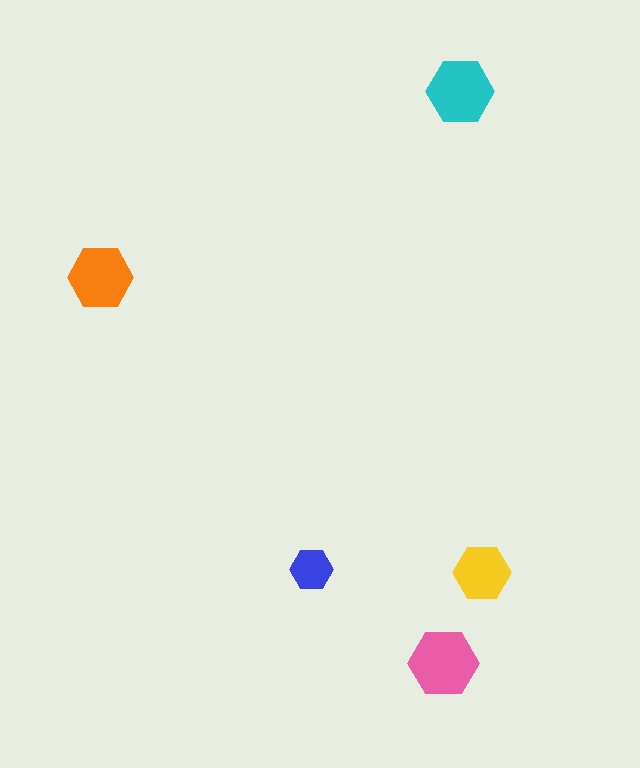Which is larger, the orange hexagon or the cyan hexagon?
The cyan one.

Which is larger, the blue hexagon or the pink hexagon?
The pink one.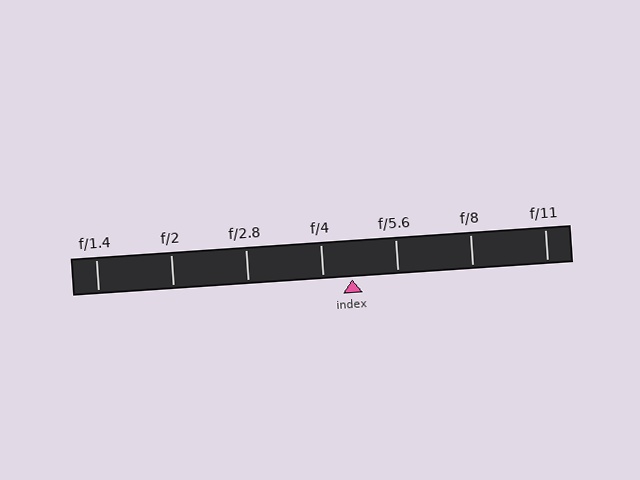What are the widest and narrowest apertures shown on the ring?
The widest aperture shown is f/1.4 and the narrowest is f/11.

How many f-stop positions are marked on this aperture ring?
There are 7 f-stop positions marked.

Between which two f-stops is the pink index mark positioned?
The index mark is between f/4 and f/5.6.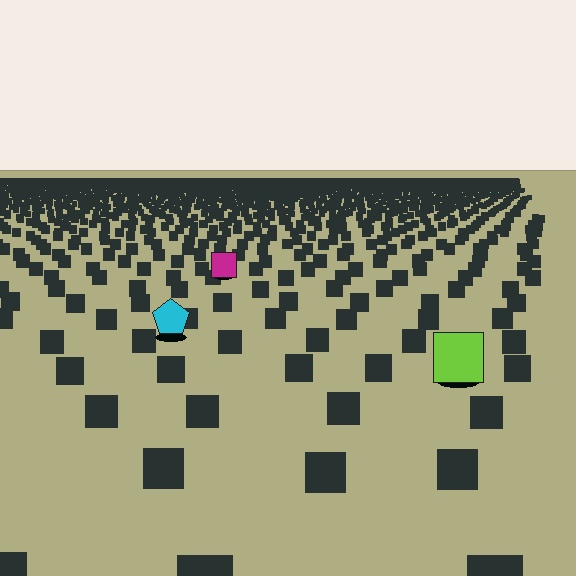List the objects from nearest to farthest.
From nearest to farthest: the lime square, the cyan pentagon, the magenta square.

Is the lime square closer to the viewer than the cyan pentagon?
Yes. The lime square is closer — you can tell from the texture gradient: the ground texture is coarser near it.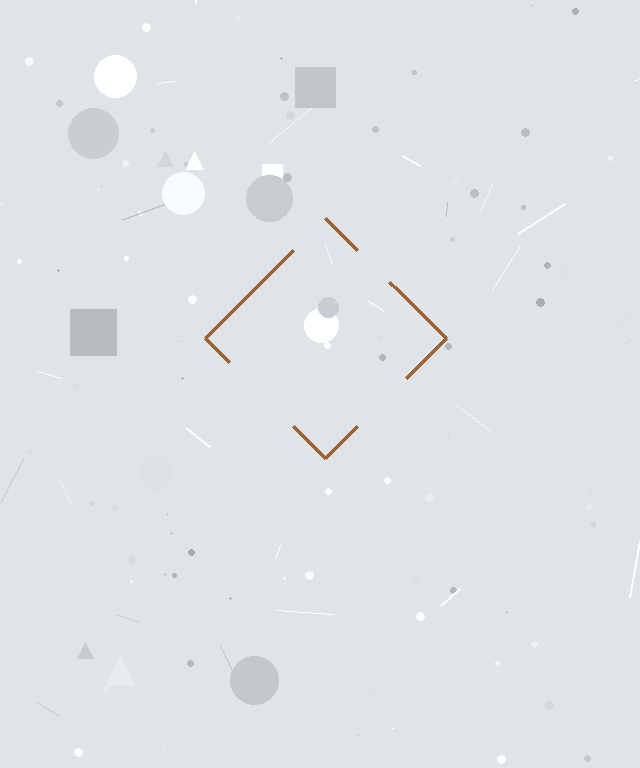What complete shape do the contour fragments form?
The contour fragments form a diamond.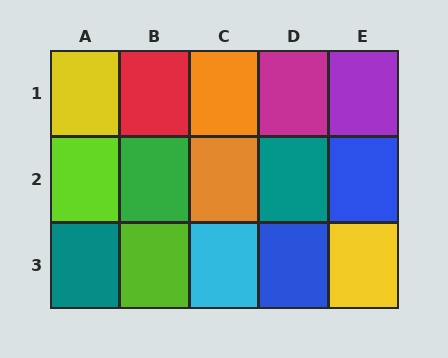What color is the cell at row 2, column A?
Lime.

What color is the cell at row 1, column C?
Orange.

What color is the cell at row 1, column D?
Magenta.